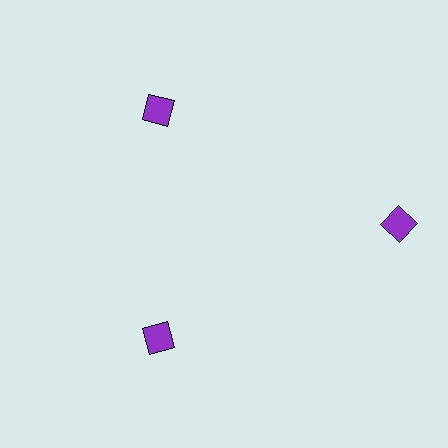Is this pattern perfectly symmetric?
No. The 3 purple diamonds are arranged in a ring, but one element near the 3 o'clock position is pushed outward from the center, breaking the 3-fold rotational symmetry.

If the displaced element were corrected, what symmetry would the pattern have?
It would have 3-fold rotational symmetry — the pattern would map onto itself every 120 degrees.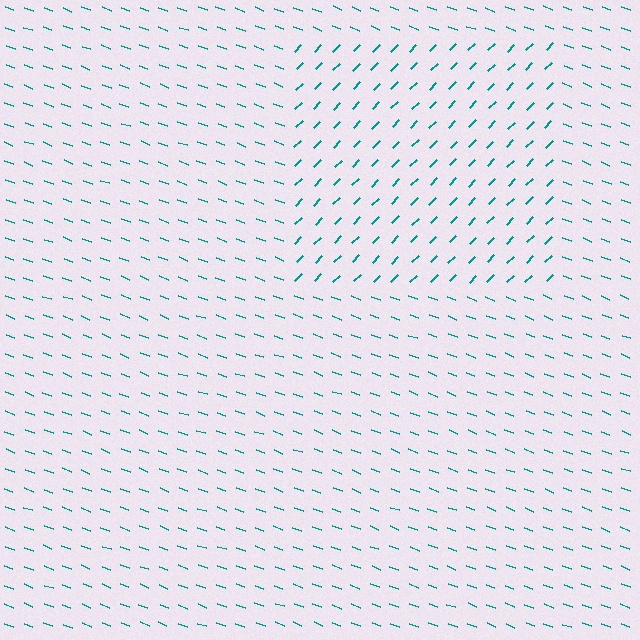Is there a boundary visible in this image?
Yes, there is a texture boundary formed by a change in line orientation.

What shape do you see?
I see a rectangle.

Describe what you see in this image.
The image is filled with small teal line segments. A rectangle region in the image has lines oriented differently from the surrounding lines, creating a visible texture boundary.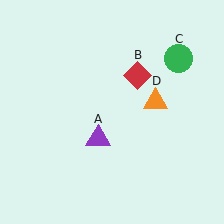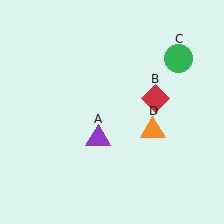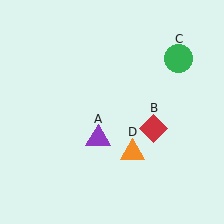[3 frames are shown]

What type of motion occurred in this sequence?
The red diamond (object B), orange triangle (object D) rotated clockwise around the center of the scene.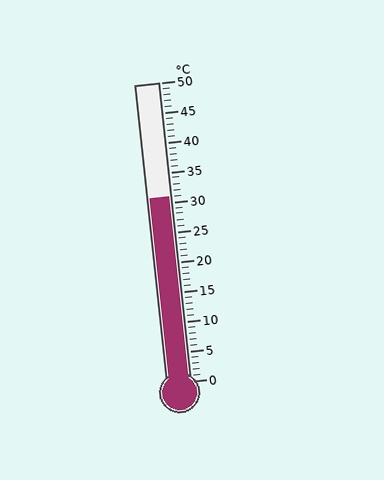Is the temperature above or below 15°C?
The temperature is above 15°C.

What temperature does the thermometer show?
The thermometer shows approximately 31°C.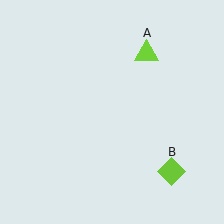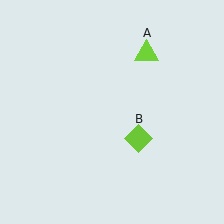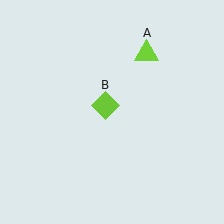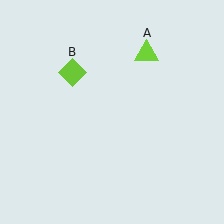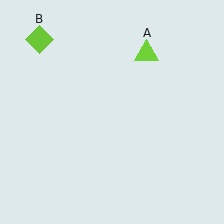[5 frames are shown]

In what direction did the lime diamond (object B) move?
The lime diamond (object B) moved up and to the left.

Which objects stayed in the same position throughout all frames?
Lime triangle (object A) remained stationary.